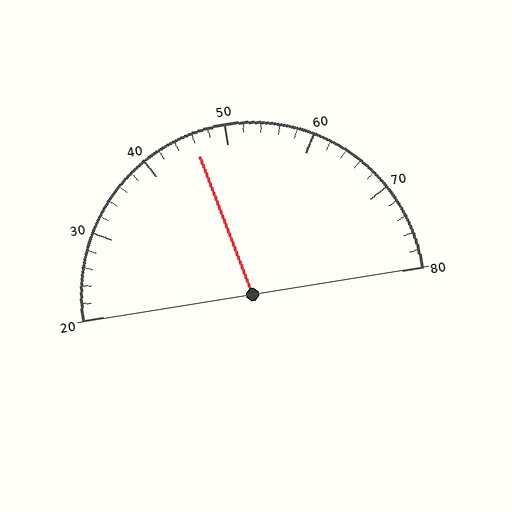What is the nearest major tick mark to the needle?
The nearest major tick mark is 50.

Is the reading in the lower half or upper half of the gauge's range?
The reading is in the lower half of the range (20 to 80).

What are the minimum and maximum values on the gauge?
The gauge ranges from 20 to 80.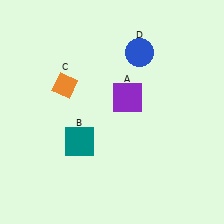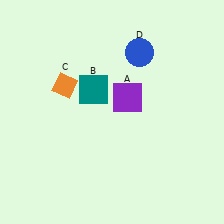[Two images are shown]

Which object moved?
The teal square (B) moved up.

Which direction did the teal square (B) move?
The teal square (B) moved up.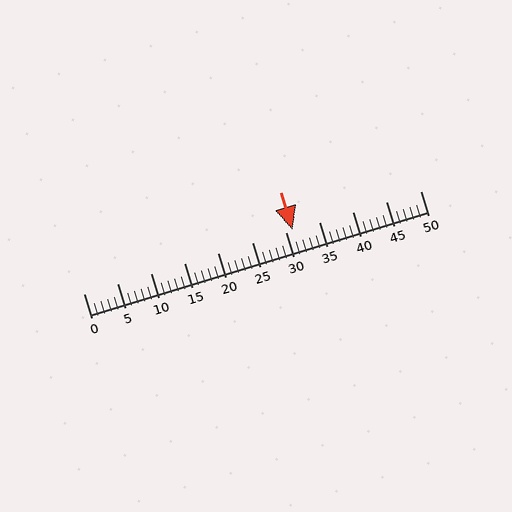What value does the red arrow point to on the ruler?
The red arrow points to approximately 31.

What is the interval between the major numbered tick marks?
The major tick marks are spaced 5 units apart.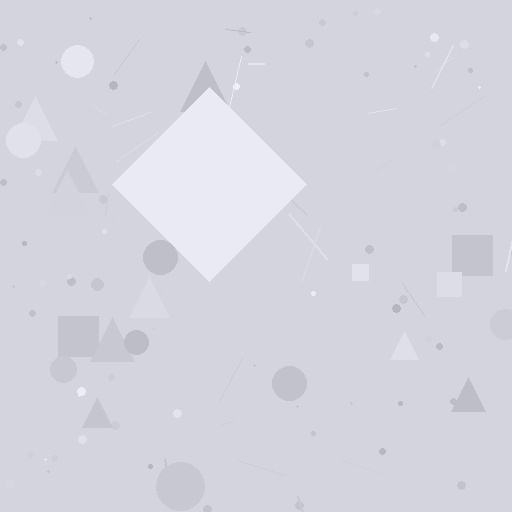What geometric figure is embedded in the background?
A diamond is embedded in the background.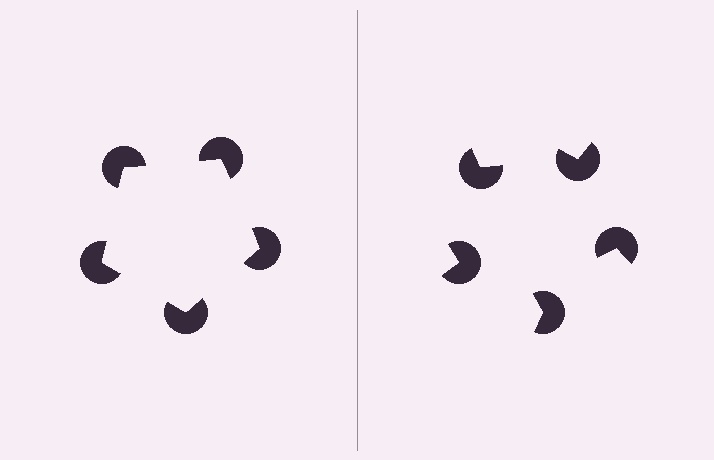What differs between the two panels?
The pac-man discs are positioned identically on both sides; only the wedge orientations differ. On the left they align to a pentagon; on the right they are misaligned.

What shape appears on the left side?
An illusory pentagon.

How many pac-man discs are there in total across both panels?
10 — 5 on each side.